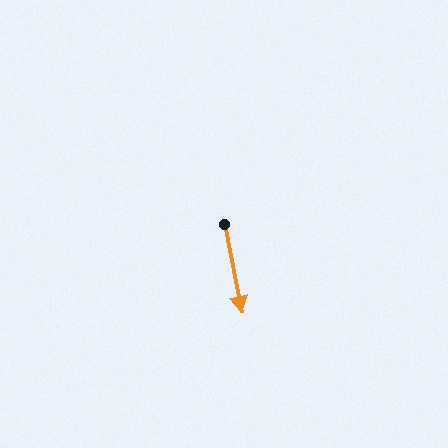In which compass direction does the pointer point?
South.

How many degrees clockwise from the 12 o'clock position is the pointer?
Approximately 169 degrees.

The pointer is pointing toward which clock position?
Roughly 6 o'clock.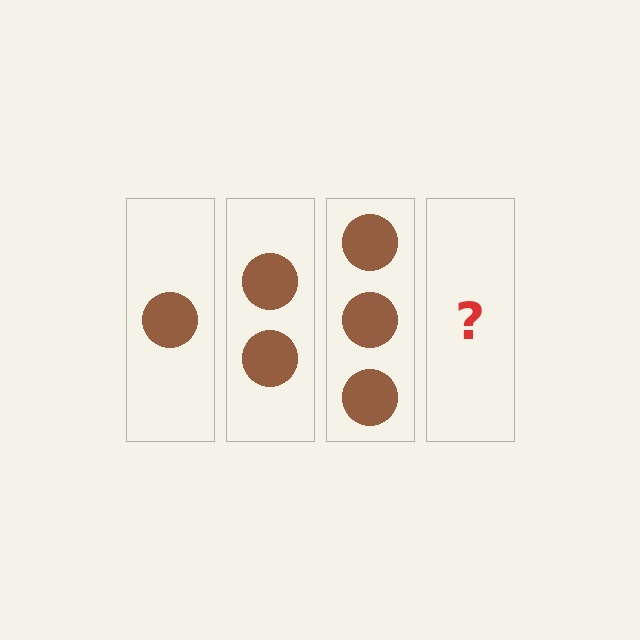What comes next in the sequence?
The next element should be 4 circles.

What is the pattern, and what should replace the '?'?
The pattern is that each step adds one more circle. The '?' should be 4 circles.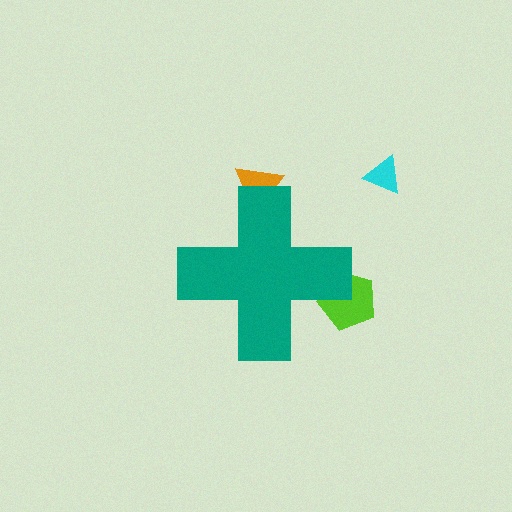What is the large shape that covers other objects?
A teal cross.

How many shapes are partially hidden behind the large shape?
2 shapes are partially hidden.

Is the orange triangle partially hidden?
Yes, the orange triangle is partially hidden behind the teal cross.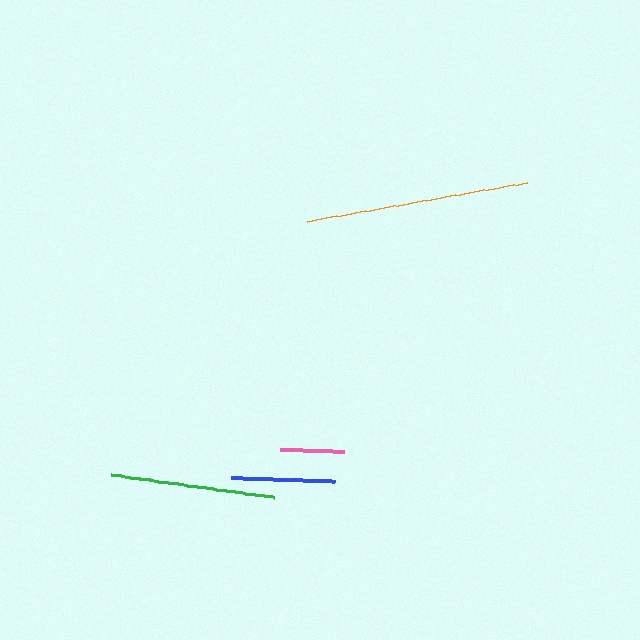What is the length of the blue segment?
The blue segment is approximately 103 pixels long.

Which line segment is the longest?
The orange line is the longest at approximately 224 pixels.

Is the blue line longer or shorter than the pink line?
The blue line is longer than the pink line.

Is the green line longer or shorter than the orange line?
The orange line is longer than the green line.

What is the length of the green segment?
The green segment is approximately 166 pixels long.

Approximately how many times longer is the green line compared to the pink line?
The green line is approximately 2.6 times the length of the pink line.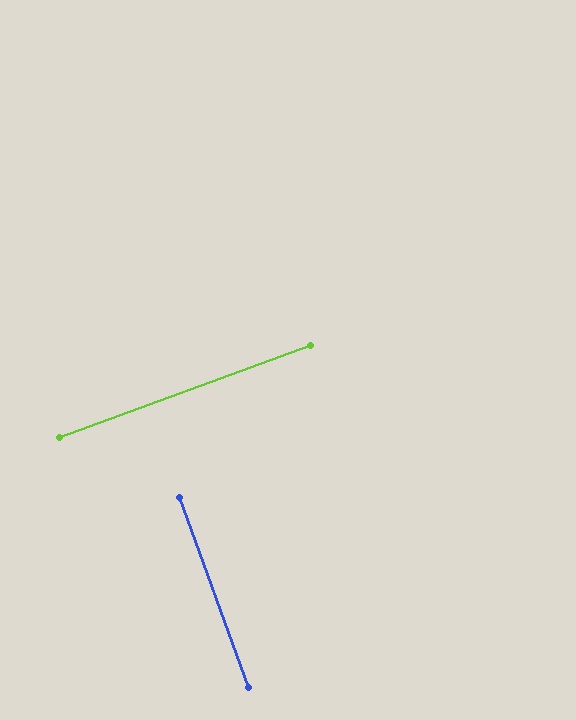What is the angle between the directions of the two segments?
Approximately 90 degrees.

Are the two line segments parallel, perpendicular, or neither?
Perpendicular — they meet at approximately 90°.